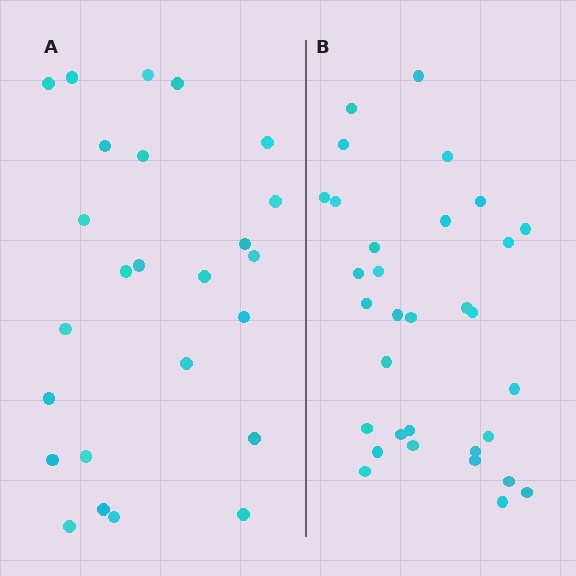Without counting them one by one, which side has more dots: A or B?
Region B (the right region) has more dots.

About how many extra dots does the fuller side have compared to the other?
Region B has roughly 8 or so more dots than region A.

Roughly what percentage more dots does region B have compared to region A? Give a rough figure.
About 30% more.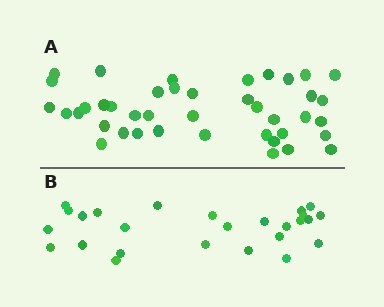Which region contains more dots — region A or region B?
Region A (the top region) has more dots.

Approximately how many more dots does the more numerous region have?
Region A has approximately 15 more dots than region B.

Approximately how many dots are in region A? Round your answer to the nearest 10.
About 40 dots. (The exact count is 41, which rounds to 40.)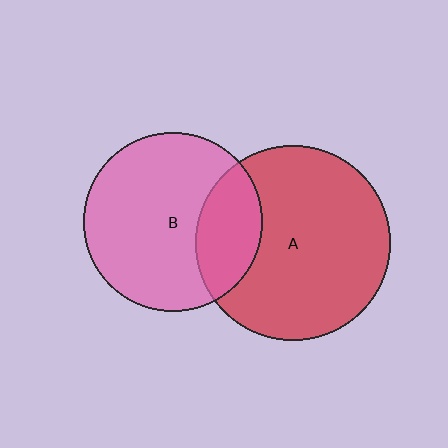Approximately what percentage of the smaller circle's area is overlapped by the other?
Approximately 25%.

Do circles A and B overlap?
Yes.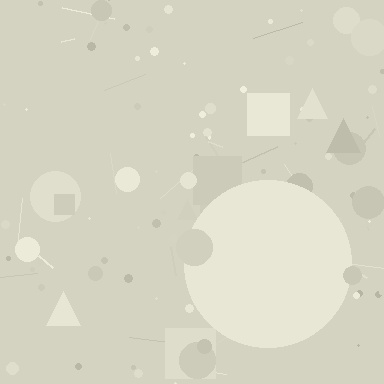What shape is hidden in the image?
A circle is hidden in the image.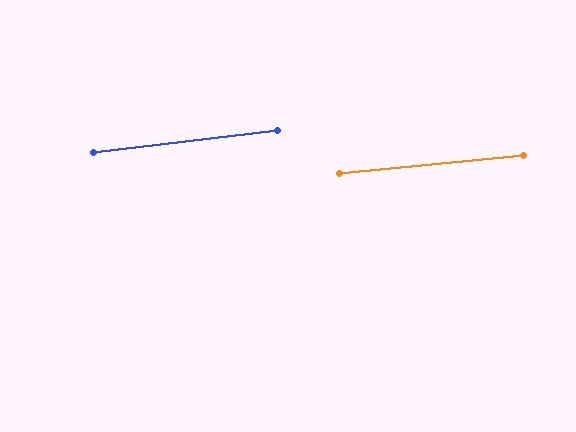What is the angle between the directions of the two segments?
Approximately 1 degree.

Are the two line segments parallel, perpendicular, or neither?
Parallel — their directions differ by only 1.1°.